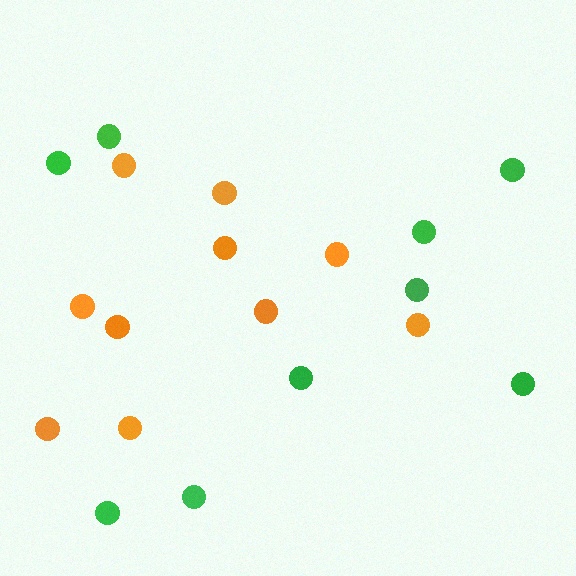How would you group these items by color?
There are 2 groups: one group of green circles (9) and one group of orange circles (10).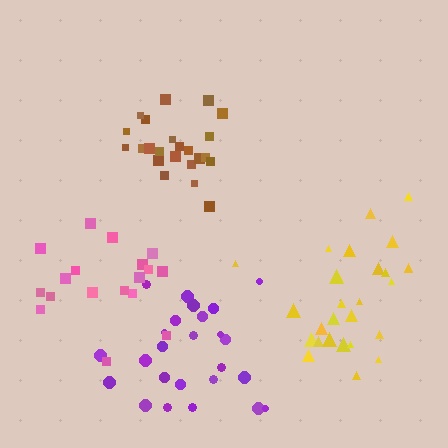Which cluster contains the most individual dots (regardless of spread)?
Yellow (28).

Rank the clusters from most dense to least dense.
brown, yellow, purple, pink.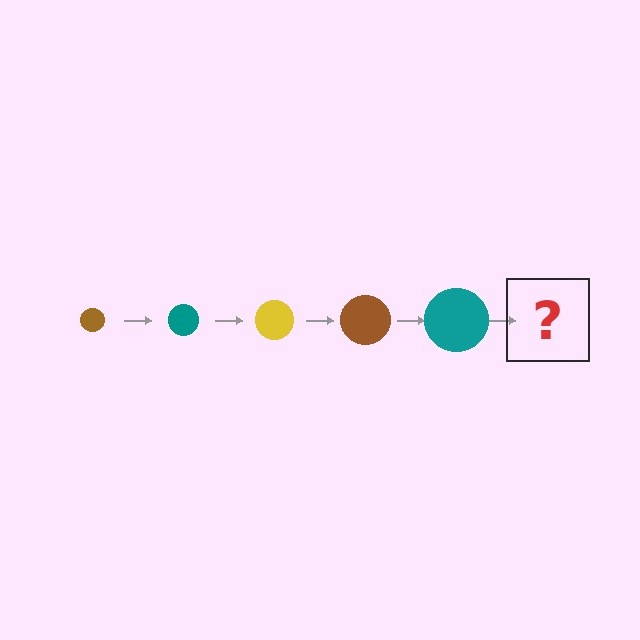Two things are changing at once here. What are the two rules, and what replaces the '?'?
The two rules are that the circle grows larger each step and the color cycles through brown, teal, and yellow. The '?' should be a yellow circle, larger than the previous one.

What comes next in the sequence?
The next element should be a yellow circle, larger than the previous one.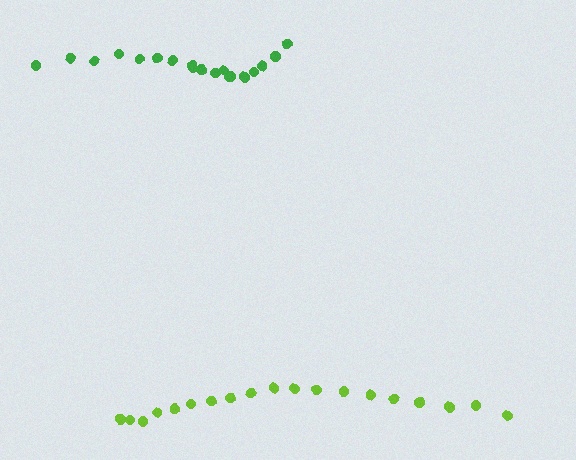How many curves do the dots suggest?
There are 2 distinct paths.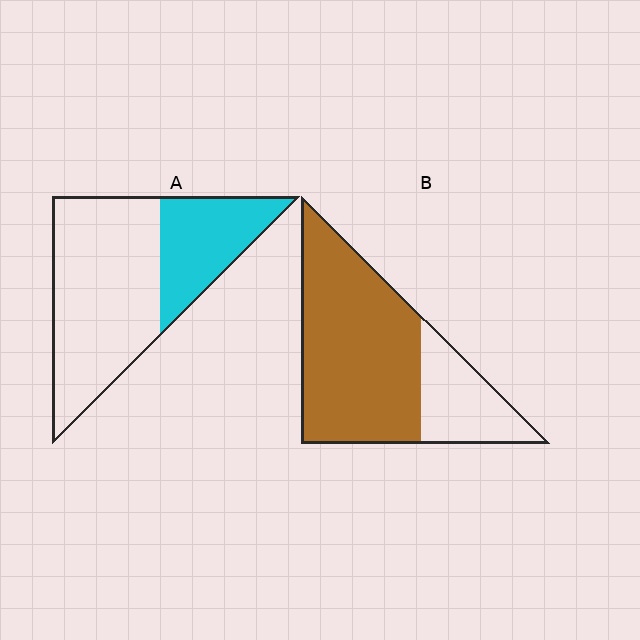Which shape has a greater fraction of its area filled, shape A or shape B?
Shape B.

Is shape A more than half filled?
No.